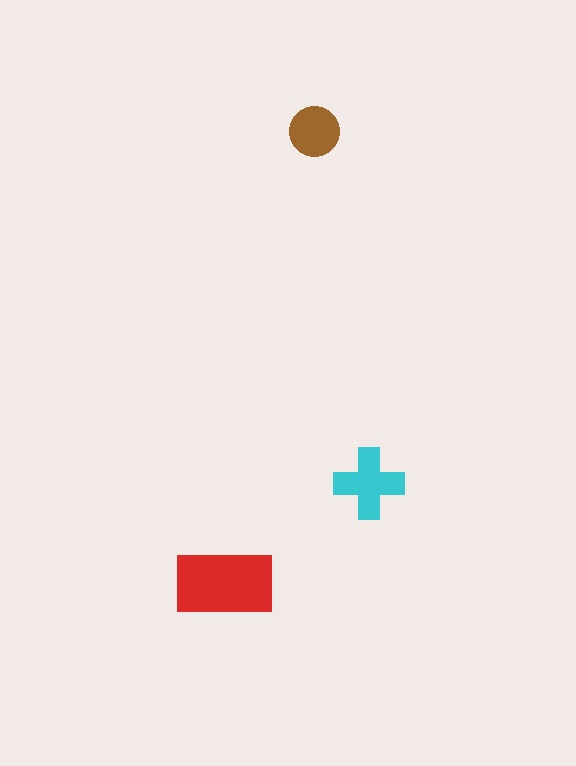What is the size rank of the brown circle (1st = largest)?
3rd.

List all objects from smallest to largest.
The brown circle, the cyan cross, the red rectangle.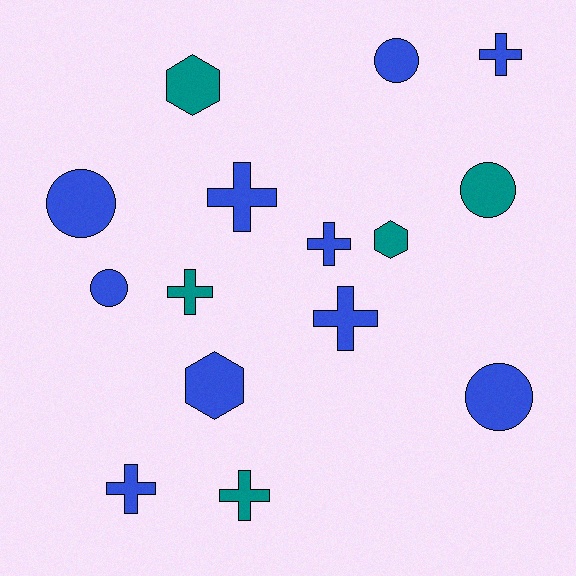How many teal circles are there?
There is 1 teal circle.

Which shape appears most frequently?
Cross, with 7 objects.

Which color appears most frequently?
Blue, with 10 objects.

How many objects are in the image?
There are 15 objects.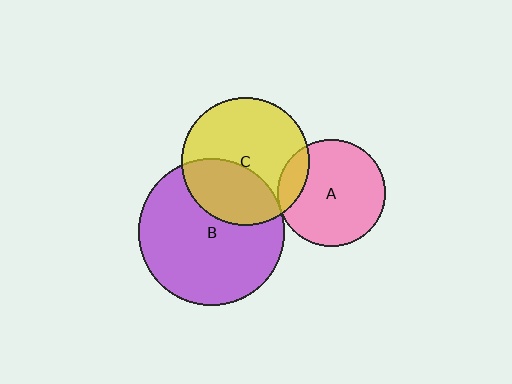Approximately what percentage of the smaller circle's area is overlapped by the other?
Approximately 5%.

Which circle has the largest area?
Circle B (purple).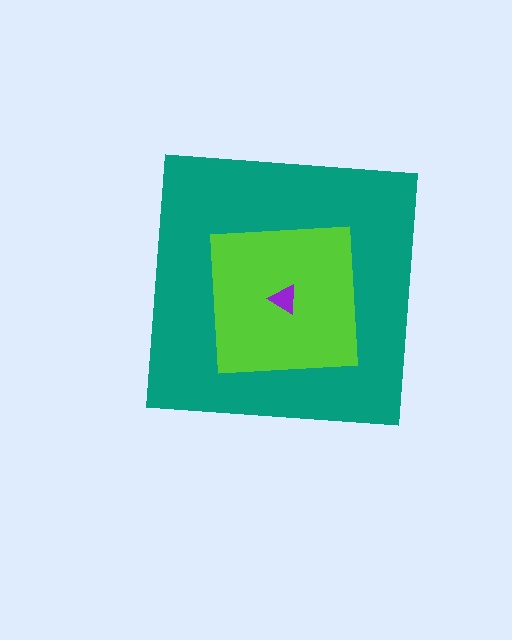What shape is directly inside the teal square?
The lime square.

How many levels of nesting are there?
3.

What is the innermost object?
The purple triangle.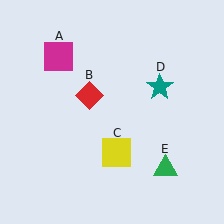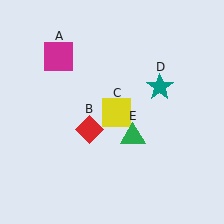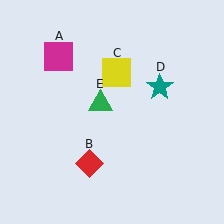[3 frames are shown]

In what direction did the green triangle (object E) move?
The green triangle (object E) moved up and to the left.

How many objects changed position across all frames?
3 objects changed position: red diamond (object B), yellow square (object C), green triangle (object E).